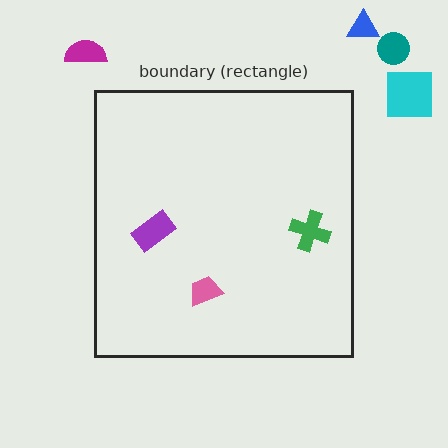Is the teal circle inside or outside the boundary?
Outside.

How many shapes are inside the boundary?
3 inside, 4 outside.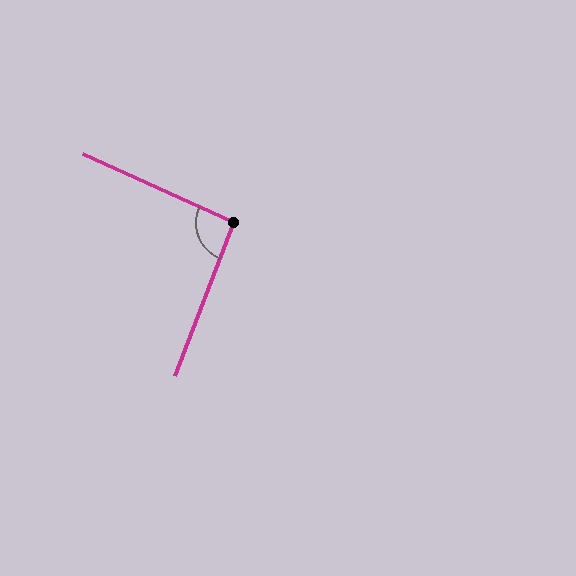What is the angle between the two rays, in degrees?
Approximately 93 degrees.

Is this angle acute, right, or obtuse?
It is approximately a right angle.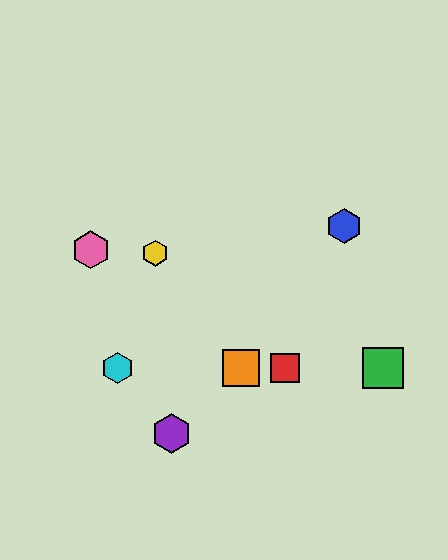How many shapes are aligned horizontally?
4 shapes (the red square, the green square, the orange square, the cyan hexagon) are aligned horizontally.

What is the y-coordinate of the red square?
The red square is at y≈368.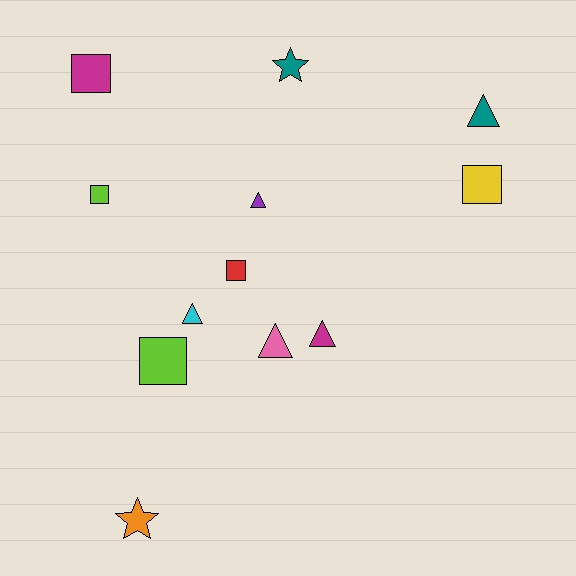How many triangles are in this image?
There are 5 triangles.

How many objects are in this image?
There are 12 objects.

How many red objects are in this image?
There is 1 red object.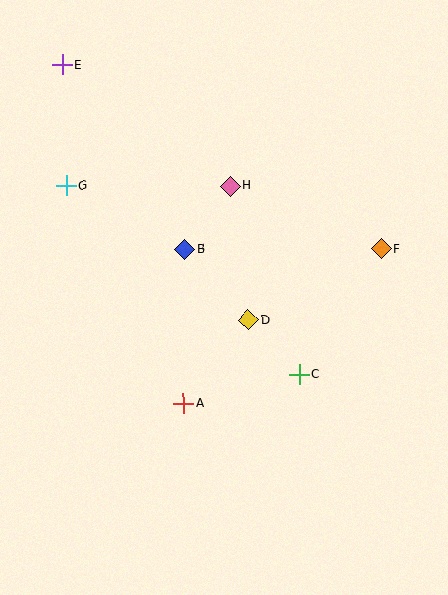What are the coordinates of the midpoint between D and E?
The midpoint between D and E is at (155, 192).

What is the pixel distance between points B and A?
The distance between B and A is 154 pixels.